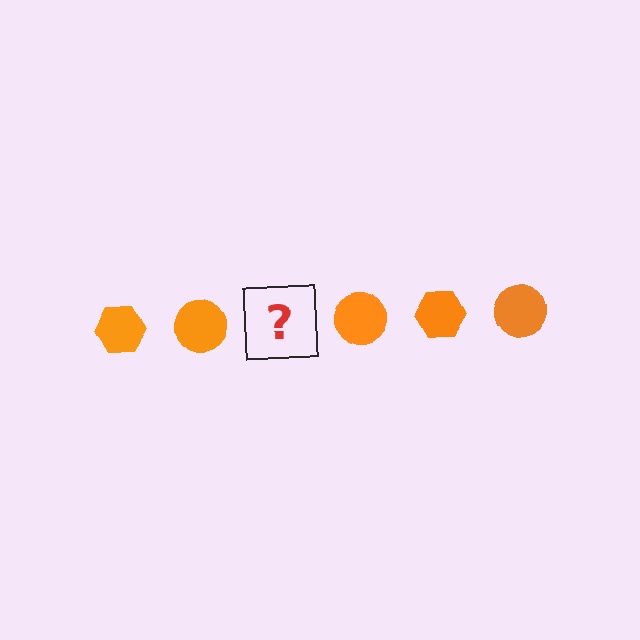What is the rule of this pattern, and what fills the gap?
The rule is that the pattern cycles through hexagon, circle shapes in orange. The gap should be filled with an orange hexagon.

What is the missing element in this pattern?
The missing element is an orange hexagon.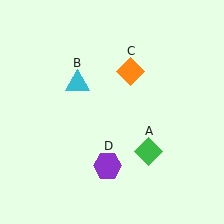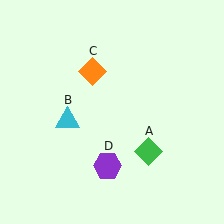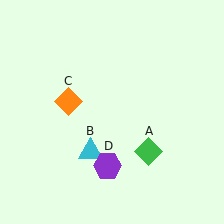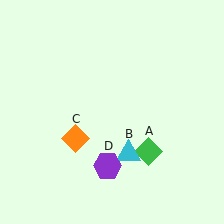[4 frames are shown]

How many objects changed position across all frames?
2 objects changed position: cyan triangle (object B), orange diamond (object C).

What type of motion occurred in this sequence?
The cyan triangle (object B), orange diamond (object C) rotated counterclockwise around the center of the scene.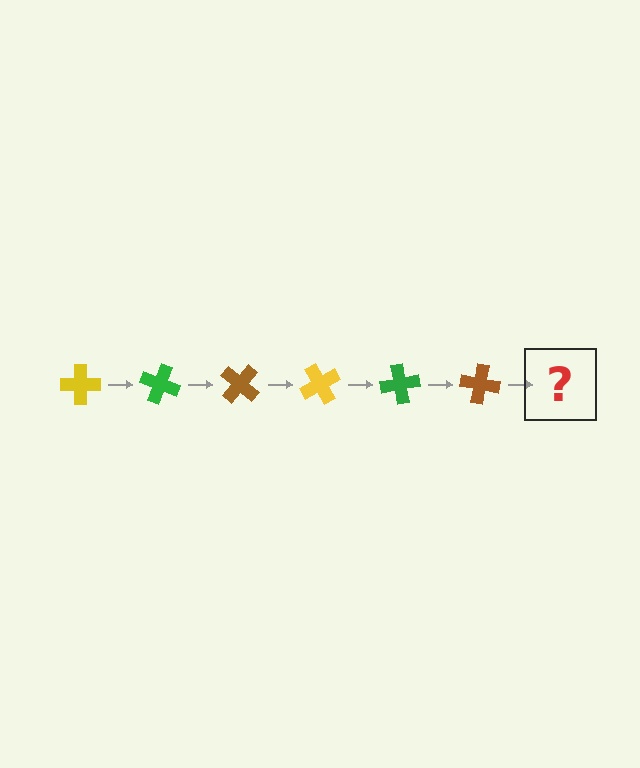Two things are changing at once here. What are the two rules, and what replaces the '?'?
The two rules are that it rotates 20 degrees each step and the color cycles through yellow, green, and brown. The '?' should be a yellow cross, rotated 120 degrees from the start.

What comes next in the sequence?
The next element should be a yellow cross, rotated 120 degrees from the start.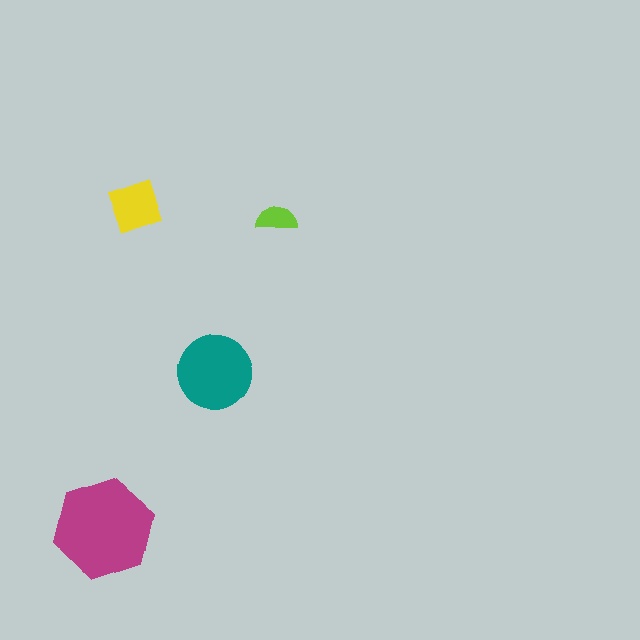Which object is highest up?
The yellow diamond is topmost.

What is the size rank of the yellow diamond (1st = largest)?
3rd.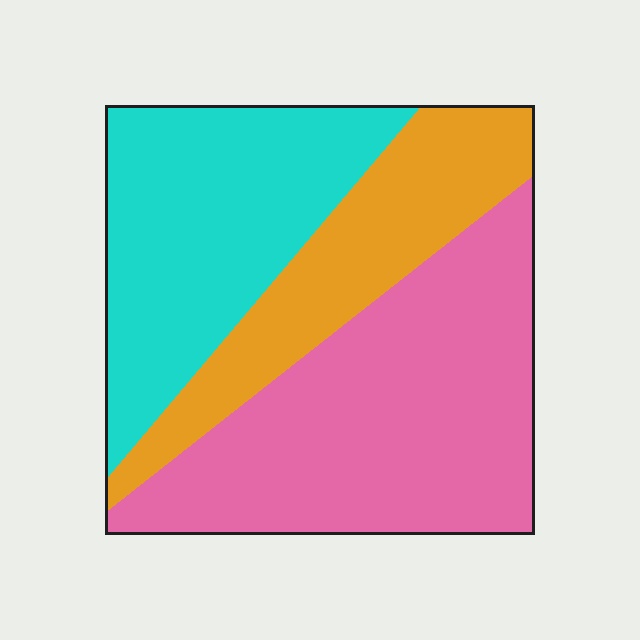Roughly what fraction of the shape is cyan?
Cyan takes up between a sixth and a third of the shape.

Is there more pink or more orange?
Pink.